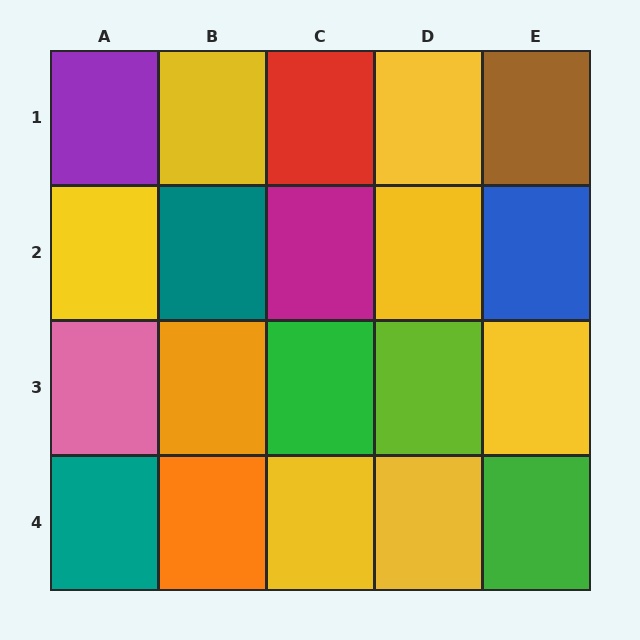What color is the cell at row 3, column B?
Orange.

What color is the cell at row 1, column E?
Brown.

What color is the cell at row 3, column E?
Yellow.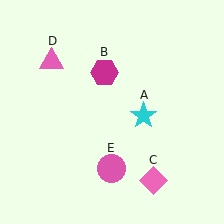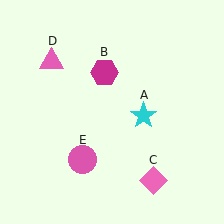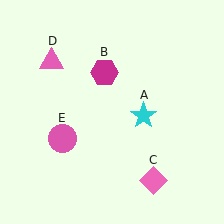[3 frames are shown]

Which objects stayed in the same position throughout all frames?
Cyan star (object A) and magenta hexagon (object B) and pink diamond (object C) and pink triangle (object D) remained stationary.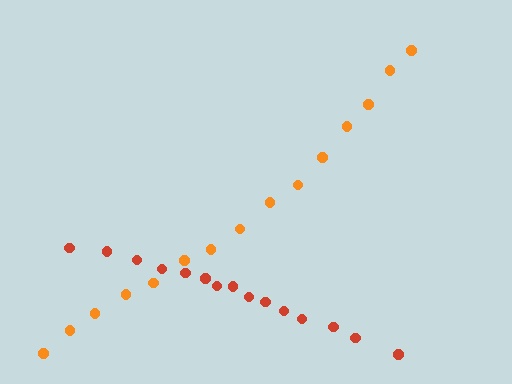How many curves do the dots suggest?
There are 2 distinct paths.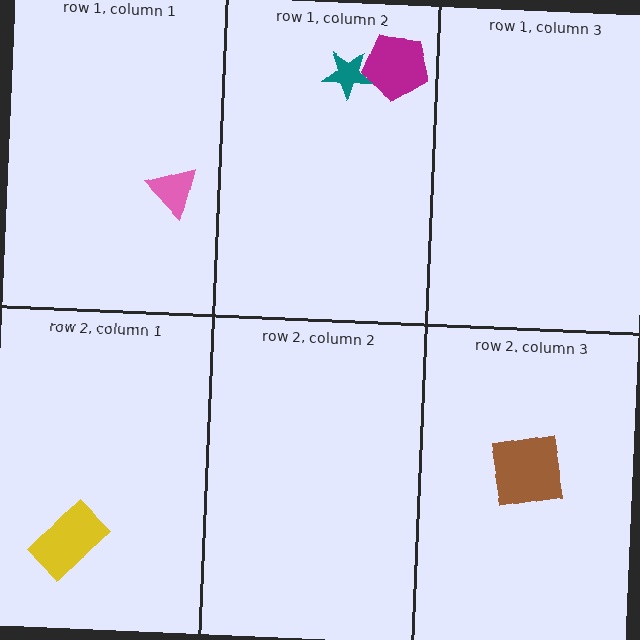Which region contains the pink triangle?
The row 1, column 1 region.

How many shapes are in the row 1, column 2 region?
2.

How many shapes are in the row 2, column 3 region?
1.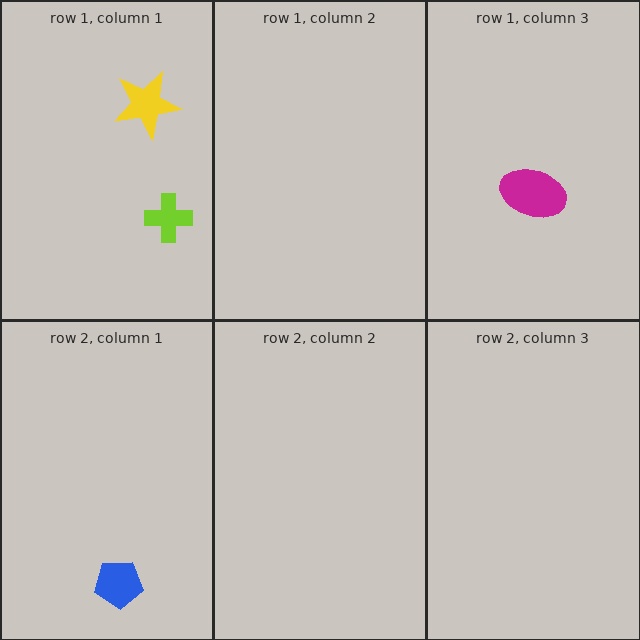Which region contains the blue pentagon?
The row 2, column 1 region.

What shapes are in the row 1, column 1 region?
The yellow star, the lime cross.